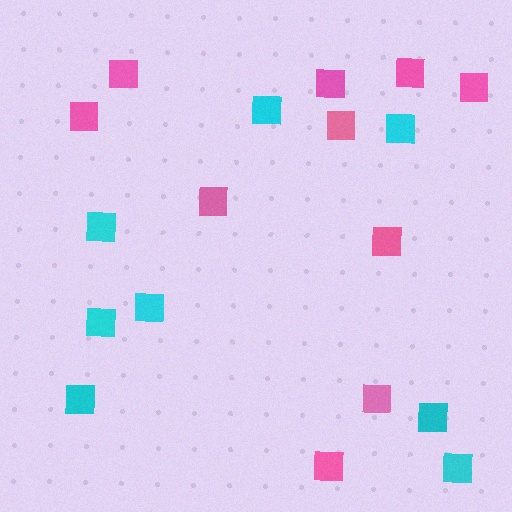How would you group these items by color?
There are 2 groups: one group of pink squares (10) and one group of cyan squares (8).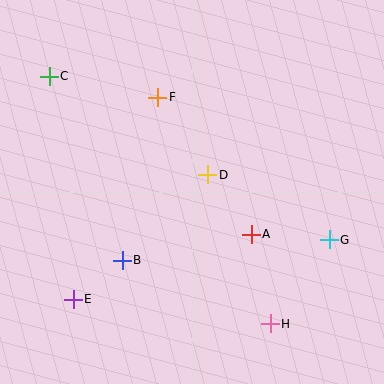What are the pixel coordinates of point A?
Point A is at (251, 234).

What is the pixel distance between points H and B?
The distance between H and B is 161 pixels.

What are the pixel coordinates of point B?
Point B is at (122, 260).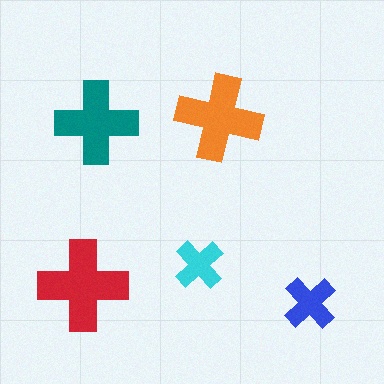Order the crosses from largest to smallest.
the red one, the orange one, the teal one, the blue one, the cyan one.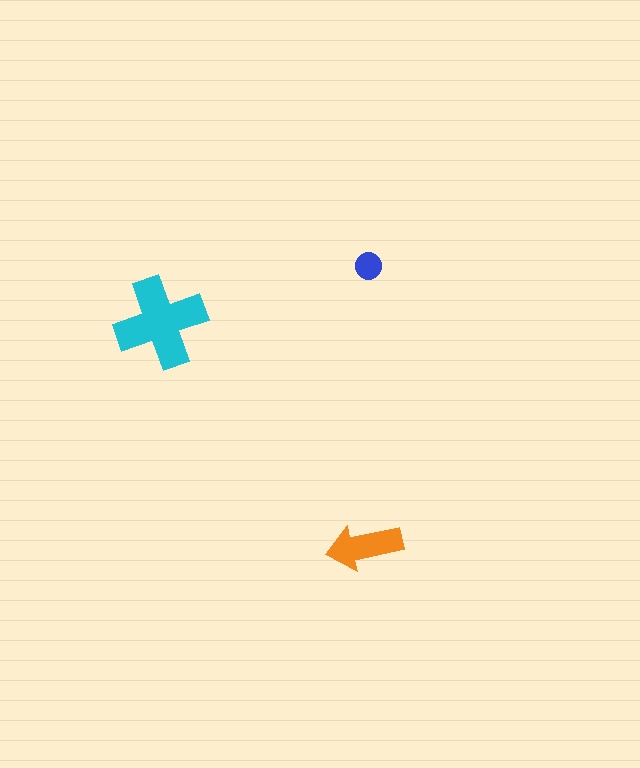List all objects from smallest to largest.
The blue circle, the orange arrow, the cyan cross.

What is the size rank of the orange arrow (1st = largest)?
2nd.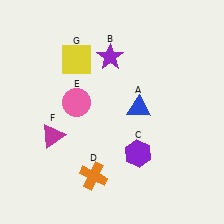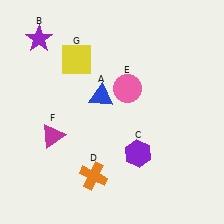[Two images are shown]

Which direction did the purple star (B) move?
The purple star (B) moved left.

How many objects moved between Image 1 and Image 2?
3 objects moved between the two images.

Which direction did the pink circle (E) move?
The pink circle (E) moved right.